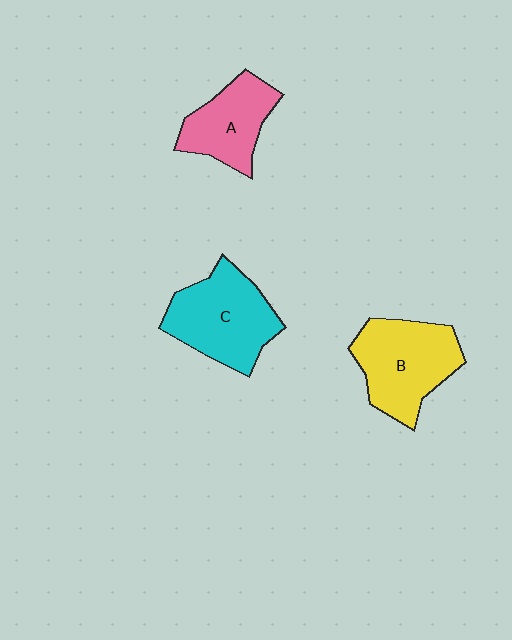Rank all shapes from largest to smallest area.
From largest to smallest: C (cyan), B (yellow), A (pink).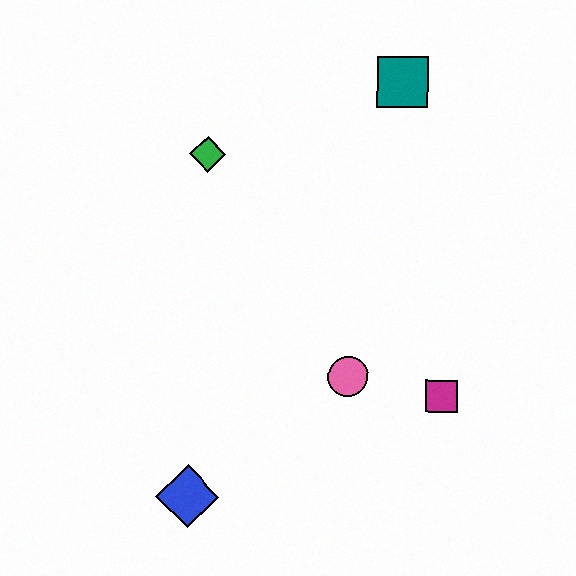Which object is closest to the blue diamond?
The pink circle is closest to the blue diamond.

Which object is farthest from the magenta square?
The green diamond is farthest from the magenta square.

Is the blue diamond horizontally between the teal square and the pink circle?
No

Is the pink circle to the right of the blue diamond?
Yes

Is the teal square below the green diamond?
No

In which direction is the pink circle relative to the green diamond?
The pink circle is below the green diamond.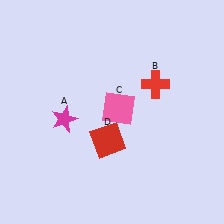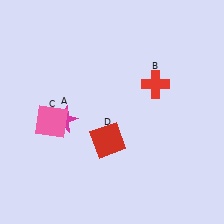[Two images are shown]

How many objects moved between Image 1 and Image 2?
1 object moved between the two images.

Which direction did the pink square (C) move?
The pink square (C) moved left.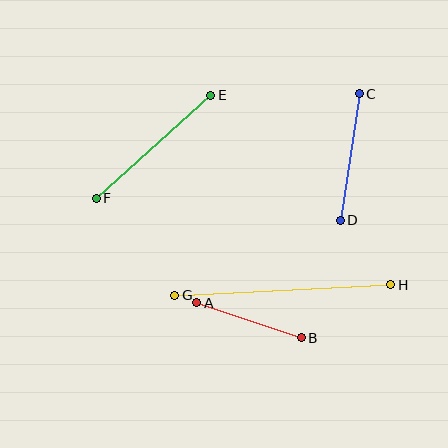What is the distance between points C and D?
The distance is approximately 128 pixels.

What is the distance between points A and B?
The distance is approximately 110 pixels.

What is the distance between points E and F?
The distance is approximately 154 pixels.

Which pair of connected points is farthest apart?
Points G and H are farthest apart.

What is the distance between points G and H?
The distance is approximately 216 pixels.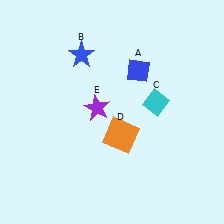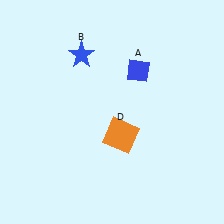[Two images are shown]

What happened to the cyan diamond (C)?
The cyan diamond (C) was removed in Image 2. It was in the top-right area of Image 1.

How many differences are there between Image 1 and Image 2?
There are 2 differences between the two images.